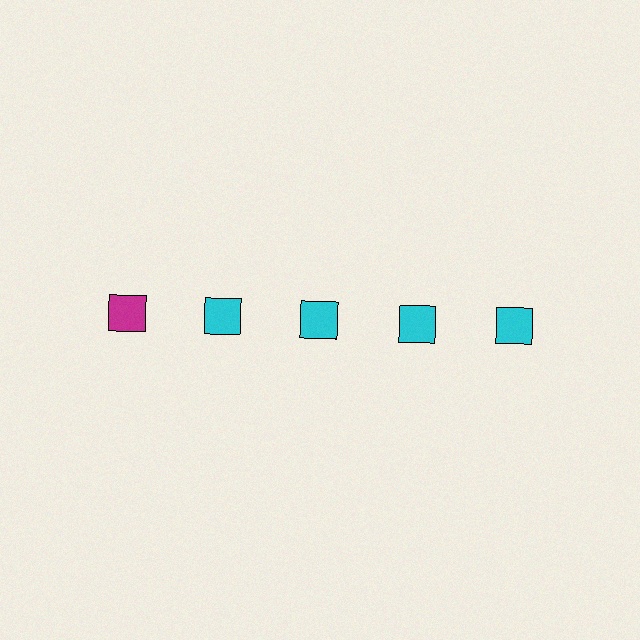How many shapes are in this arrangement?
There are 5 shapes arranged in a grid pattern.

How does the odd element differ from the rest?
It has a different color: magenta instead of cyan.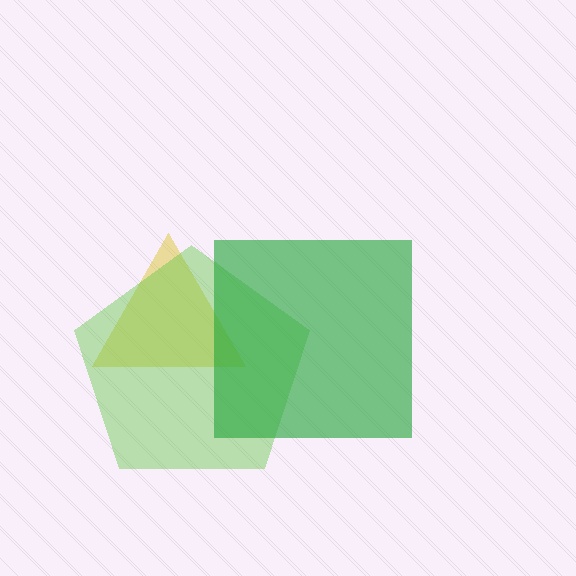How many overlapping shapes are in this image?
There are 3 overlapping shapes in the image.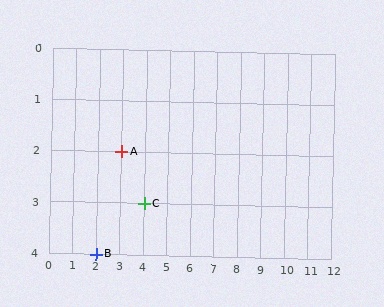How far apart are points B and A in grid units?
Points B and A are 1 column and 2 rows apart (about 2.2 grid units diagonally).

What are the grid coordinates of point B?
Point B is at grid coordinates (2, 4).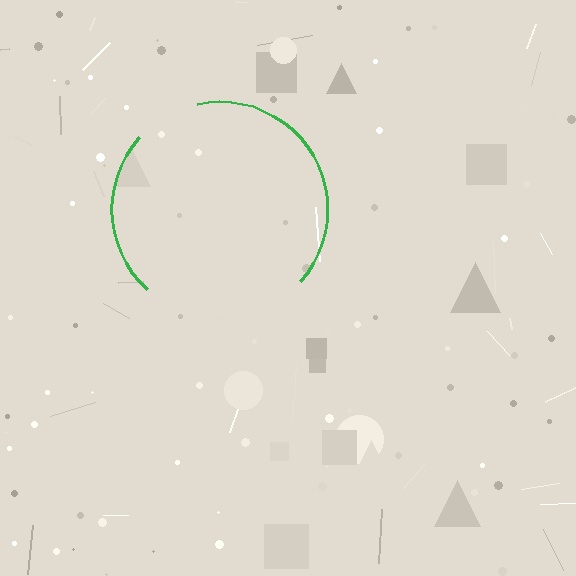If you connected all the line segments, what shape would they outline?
They would outline a circle.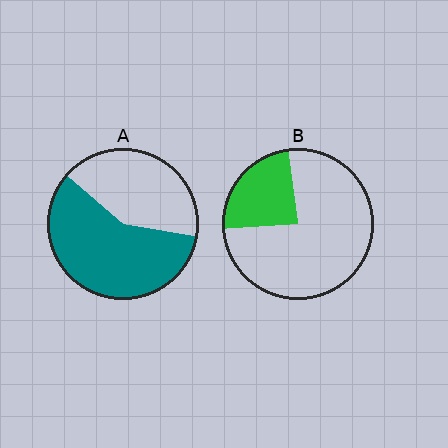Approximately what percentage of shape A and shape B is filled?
A is approximately 60% and B is approximately 25%.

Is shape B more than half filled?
No.